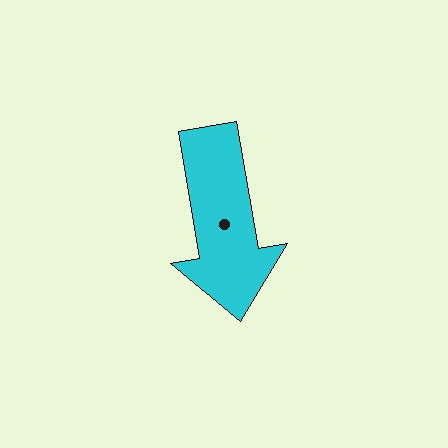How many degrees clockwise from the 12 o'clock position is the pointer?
Approximately 170 degrees.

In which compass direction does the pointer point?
South.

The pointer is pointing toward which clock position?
Roughly 6 o'clock.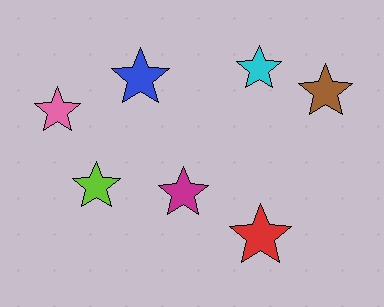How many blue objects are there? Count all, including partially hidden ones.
There is 1 blue object.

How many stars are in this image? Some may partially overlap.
There are 7 stars.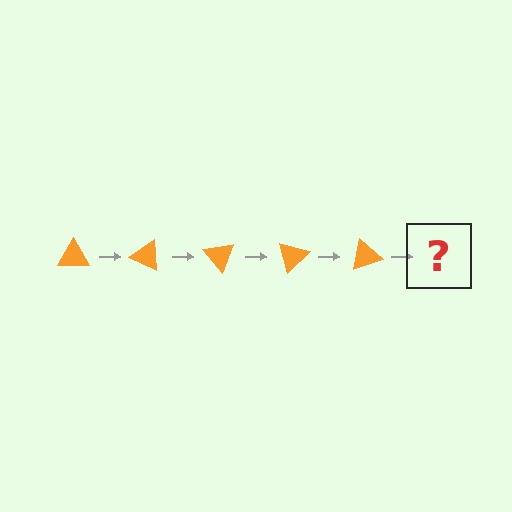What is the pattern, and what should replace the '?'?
The pattern is that the triangle rotates 25 degrees each step. The '?' should be an orange triangle rotated 125 degrees.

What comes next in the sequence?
The next element should be an orange triangle rotated 125 degrees.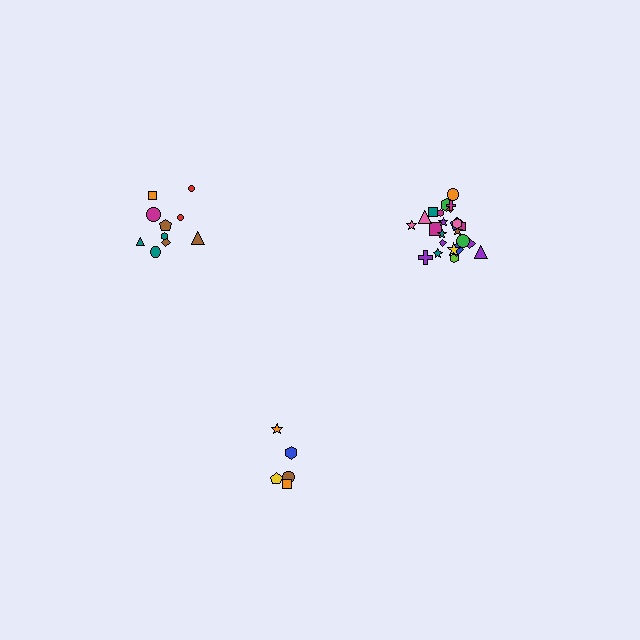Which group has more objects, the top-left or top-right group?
The top-right group.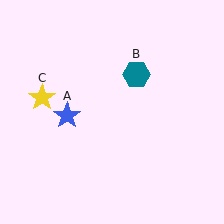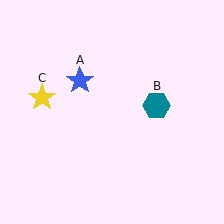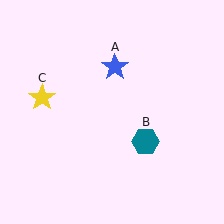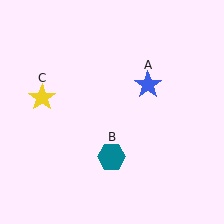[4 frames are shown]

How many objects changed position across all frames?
2 objects changed position: blue star (object A), teal hexagon (object B).